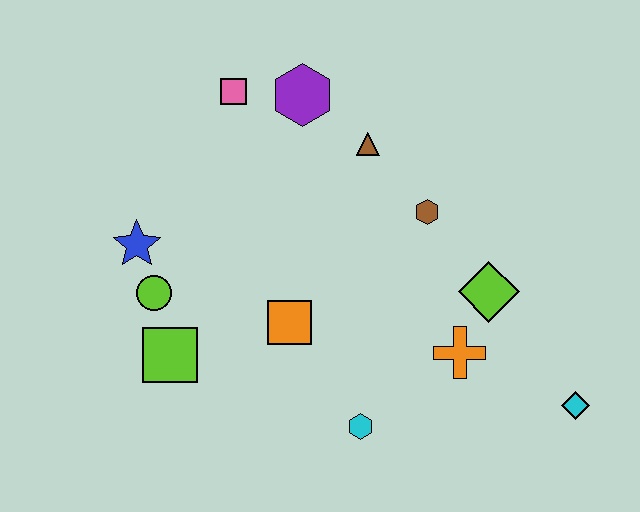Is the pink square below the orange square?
No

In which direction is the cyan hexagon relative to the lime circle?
The cyan hexagon is to the right of the lime circle.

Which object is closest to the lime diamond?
The orange cross is closest to the lime diamond.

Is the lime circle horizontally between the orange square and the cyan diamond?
No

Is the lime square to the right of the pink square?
No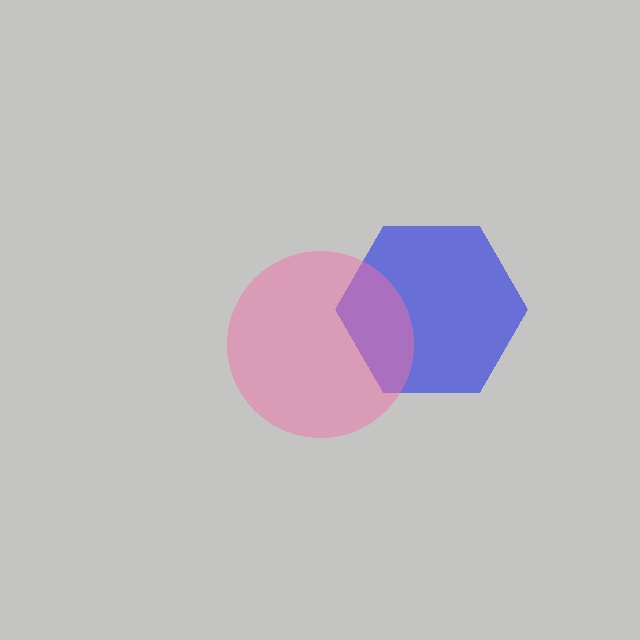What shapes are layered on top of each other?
The layered shapes are: a blue hexagon, a pink circle.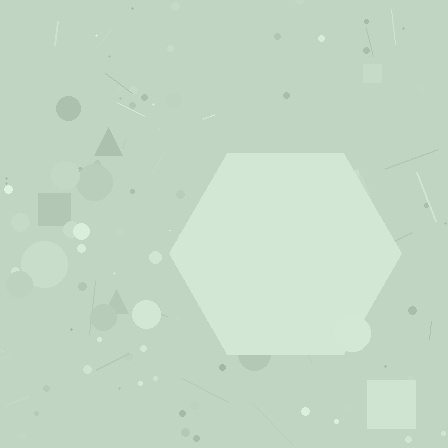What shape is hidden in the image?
A hexagon is hidden in the image.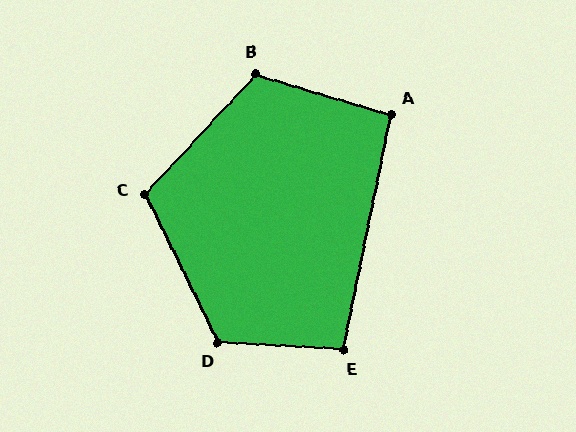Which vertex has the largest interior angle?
D, at approximately 119 degrees.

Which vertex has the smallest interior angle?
A, at approximately 95 degrees.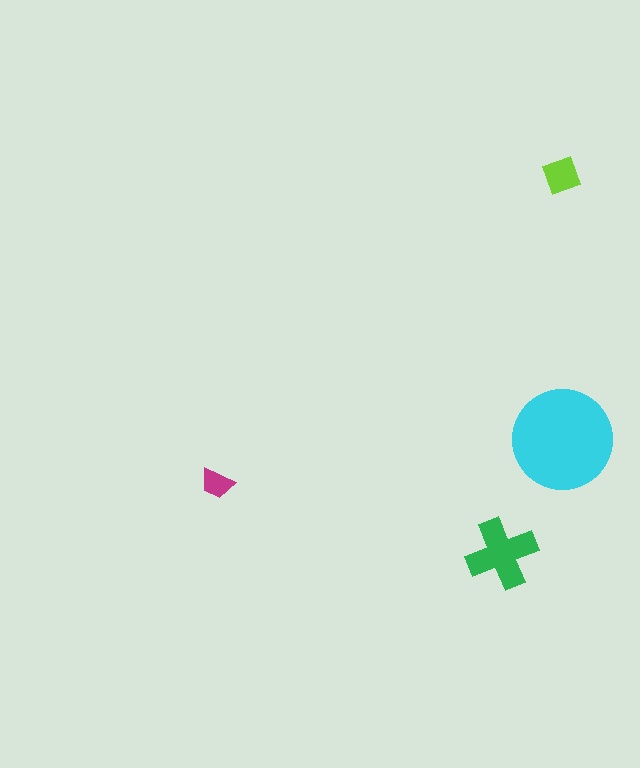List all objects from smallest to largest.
The magenta trapezoid, the lime diamond, the green cross, the cyan circle.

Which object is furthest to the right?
The cyan circle is rightmost.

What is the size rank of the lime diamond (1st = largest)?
3rd.